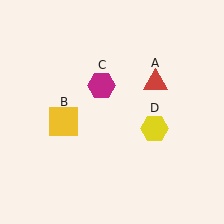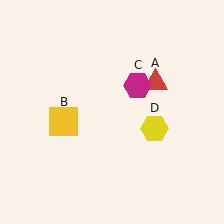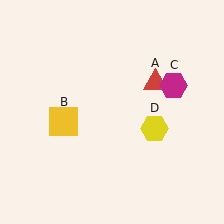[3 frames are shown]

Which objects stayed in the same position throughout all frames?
Red triangle (object A) and yellow square (object B) and yellow hexagon (object D) remained stationary.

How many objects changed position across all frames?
1 object changed position: magenta hexagon (object C).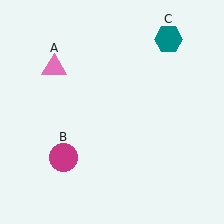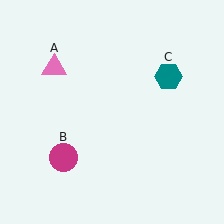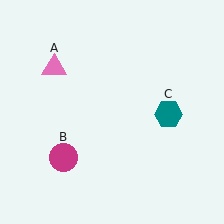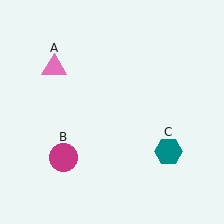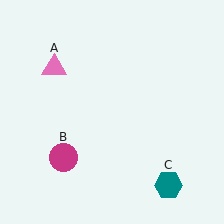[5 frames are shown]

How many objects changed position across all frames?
1 object changed position: teal hexagon (object C).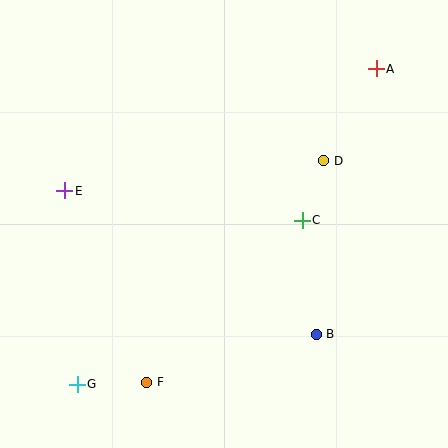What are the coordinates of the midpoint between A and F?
The midpoint between A and F is at (262, 226).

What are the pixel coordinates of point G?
Point G is at (77, 384).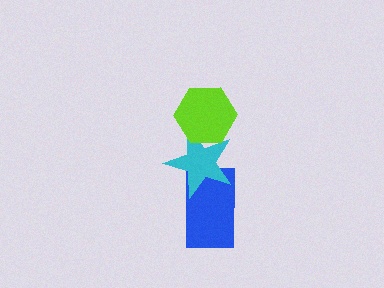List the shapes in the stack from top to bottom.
From top to bottom: the lime hexagon, the cyan star, the blue rectangle.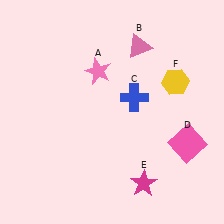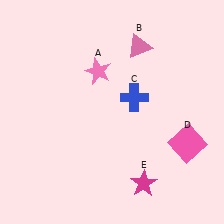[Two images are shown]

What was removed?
The yellow hexagon (F) was removed in Image 2.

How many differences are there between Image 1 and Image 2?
There is 1 difference between the two images.